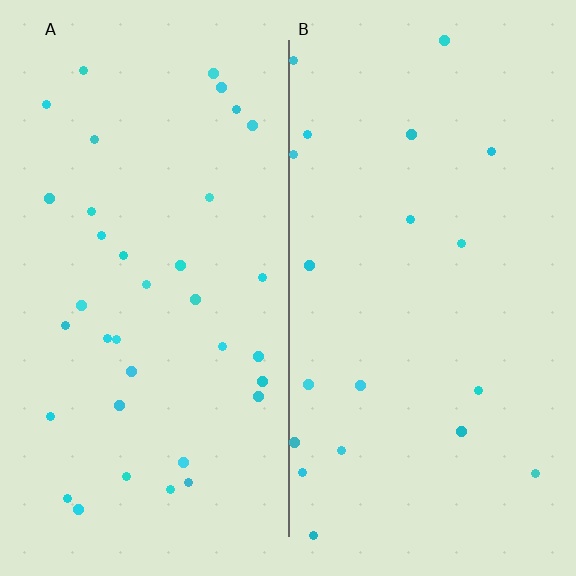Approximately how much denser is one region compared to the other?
Approximately 1.8× — region A over region B.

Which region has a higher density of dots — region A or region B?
A (the left).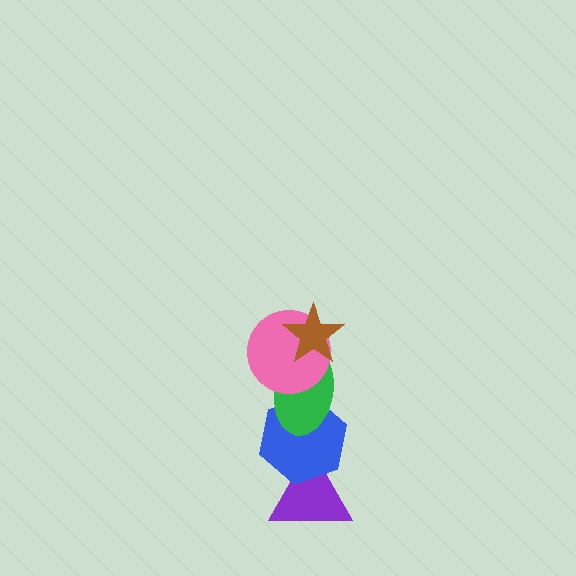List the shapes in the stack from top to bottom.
From top to bottom: the brown star, the pink circle, the green ellipse, the blue hexagon, the purple triangle.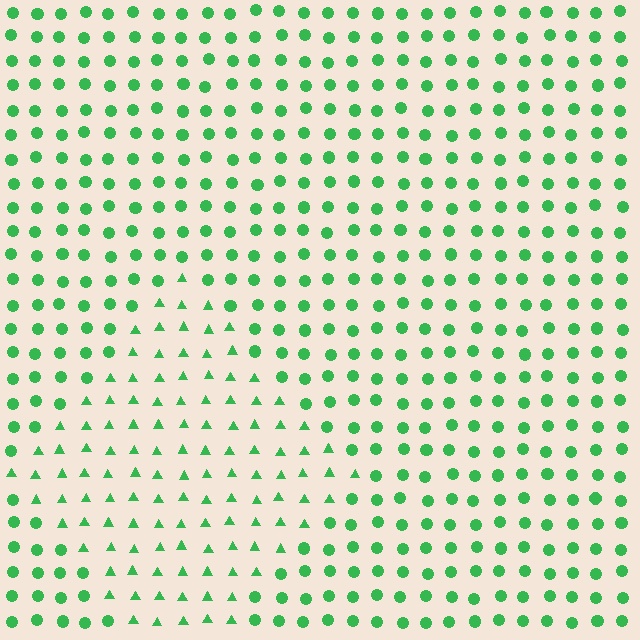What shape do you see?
I see a diamond.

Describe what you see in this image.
The image is filled with small green elements arranged in a uniform grid. A diamond-shaped region contains triangles, while the surrounding area contains circles. The boundary is defined purely by the change in element shape.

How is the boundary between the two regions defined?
The boundary is defined by a change in element shape: triangles inside vs. circles outside. All elements share the same color and spacing.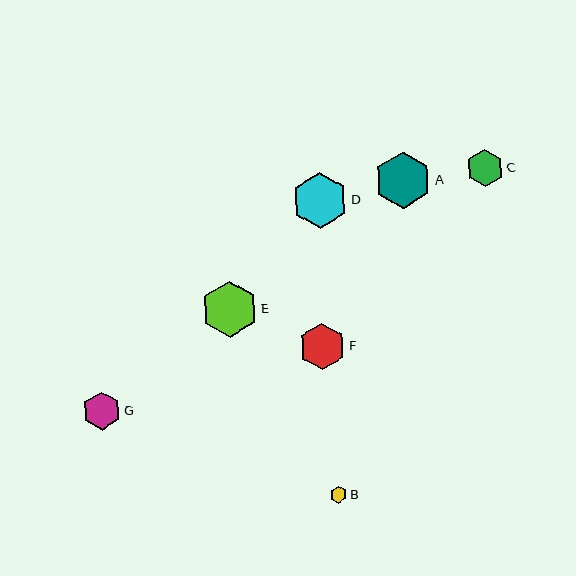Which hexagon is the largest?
Hexagon A is the largest with a size of approximately 57 pixels.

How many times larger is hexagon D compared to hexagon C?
Hexagon D is approximately 1.5 times the size of hexagon C.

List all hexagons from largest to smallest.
From largest to smallest: A, E, D, F, G, C, B.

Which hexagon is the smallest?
Hexagon B is the smallest with a size of approximately 17 pixels.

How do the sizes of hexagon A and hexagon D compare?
Hexagon A and hexagon D are approximately the same size.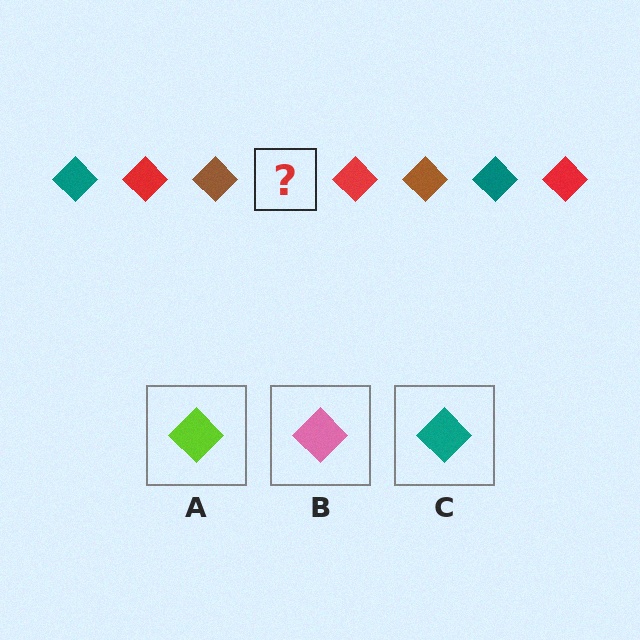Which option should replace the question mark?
Option C.